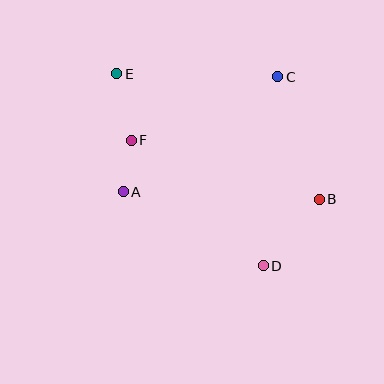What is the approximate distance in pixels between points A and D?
The distance between A and D is approximately 158 pixels.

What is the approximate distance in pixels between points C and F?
The distance between C and F is approximately 159 pixels.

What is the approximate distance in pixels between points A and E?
The distance between A and E is approximately 118 pixels.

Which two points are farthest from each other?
Points D and E are farthest from each other.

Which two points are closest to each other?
Points A and F are closest to each other.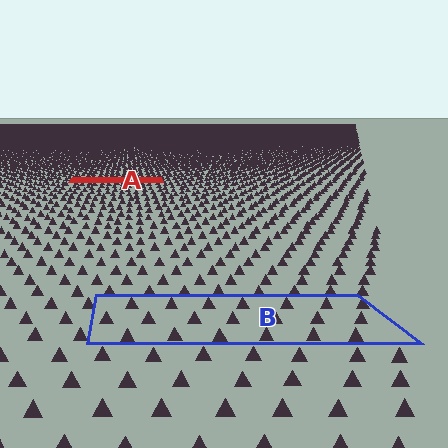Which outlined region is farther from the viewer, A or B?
Region A is farther from the viewer — the texture elements inside it appear smaller and more densely packed.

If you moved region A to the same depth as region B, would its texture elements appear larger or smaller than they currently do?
They would appear larger. At a closer depth, the same texture elements are projected at a bigger on-screen size.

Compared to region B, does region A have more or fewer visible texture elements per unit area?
Region A has more texture elements per unit area — they are packed more densely because it is farther away.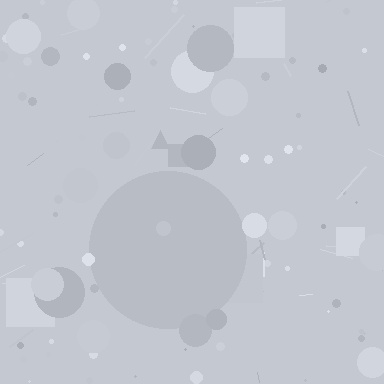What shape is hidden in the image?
A circle is hidden in the image.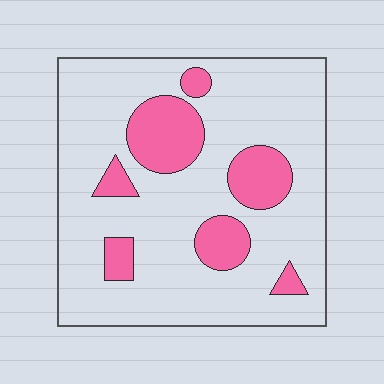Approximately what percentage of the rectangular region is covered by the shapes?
Approximately 20%.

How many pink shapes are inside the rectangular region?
7.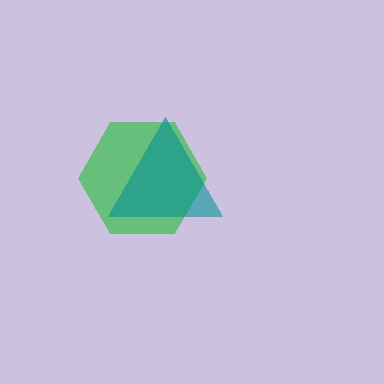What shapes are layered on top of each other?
The layered shapes are: a green hexagon, a teal triangle.